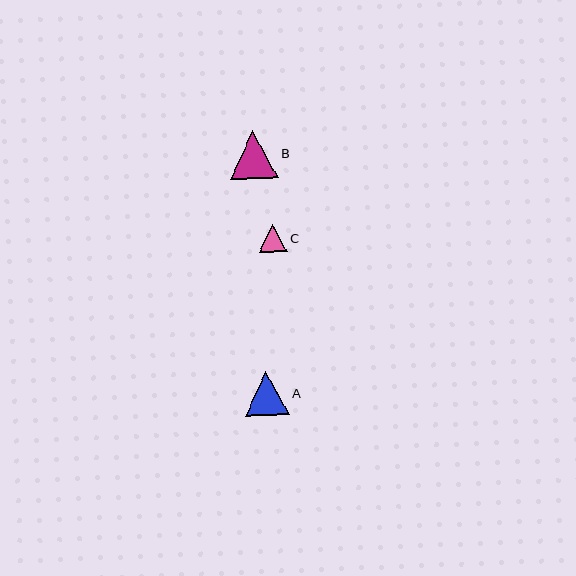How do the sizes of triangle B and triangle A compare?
Triangle B and triangle A are approximately the same size.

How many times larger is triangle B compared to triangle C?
Triangle B is approximately 1.7 times the size of triangle C.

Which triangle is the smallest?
Triangle C is the smallest with a size of approximately 28 pixels.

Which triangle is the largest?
Triangle B is the largest with a size of approximately 48 pixels.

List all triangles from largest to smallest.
From largest to smallest: B, A, C.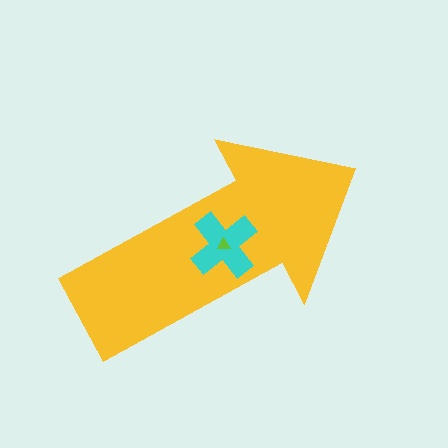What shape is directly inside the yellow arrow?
The cyan cross.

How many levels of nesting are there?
3.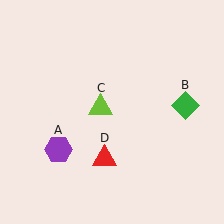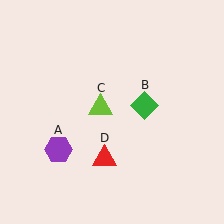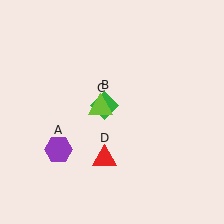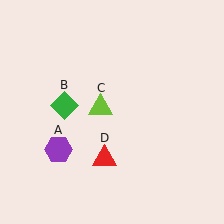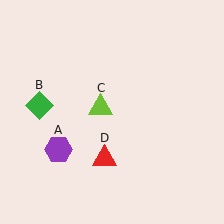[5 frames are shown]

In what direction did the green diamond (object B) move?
The green diamond (object B) moved left.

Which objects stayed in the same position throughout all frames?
Purple hexagon (object A) and lime triangle (object C) and red triangle (object D) remained stationary.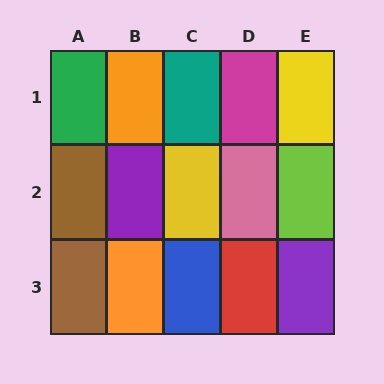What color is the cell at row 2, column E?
Lime.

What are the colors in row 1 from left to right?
Green, orange, teal, magenta, yellow.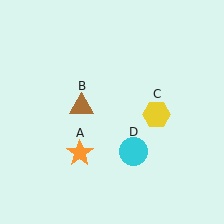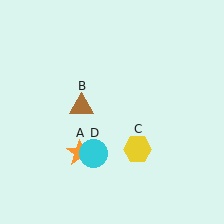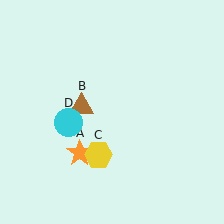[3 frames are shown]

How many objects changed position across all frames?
2 objects changed position: yellow hexagon (object C), cyan circle (object D).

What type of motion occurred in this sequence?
The yellow hexagon (object C), cyan circle (object D) rotated clockwise around the center of the scene.